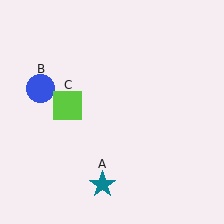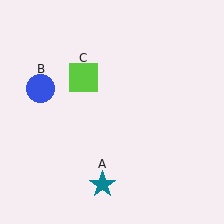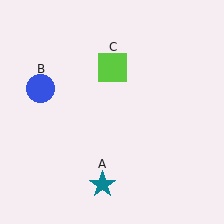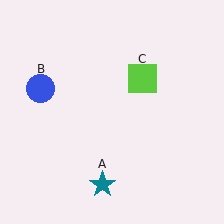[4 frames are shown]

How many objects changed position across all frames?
1 object changed position: lime square (object C).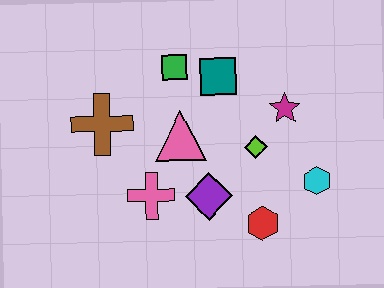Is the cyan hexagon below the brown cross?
Yes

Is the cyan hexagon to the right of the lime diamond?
Yes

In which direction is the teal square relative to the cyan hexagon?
The teal square is above the cyan hexagon.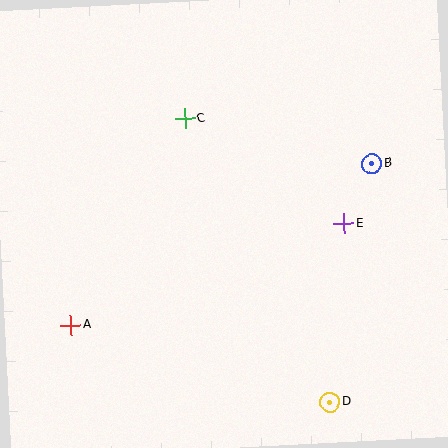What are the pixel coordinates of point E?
Point E is at (344, 224).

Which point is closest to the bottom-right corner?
Point D is closest to the bottom-right corner.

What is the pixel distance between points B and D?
The distance between B and D is 242 pixels.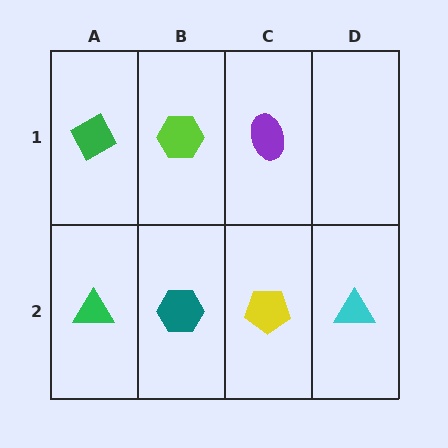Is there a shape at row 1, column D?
No, that cell is empty.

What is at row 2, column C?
A yellow pentagon.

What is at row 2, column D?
A cyan triangle.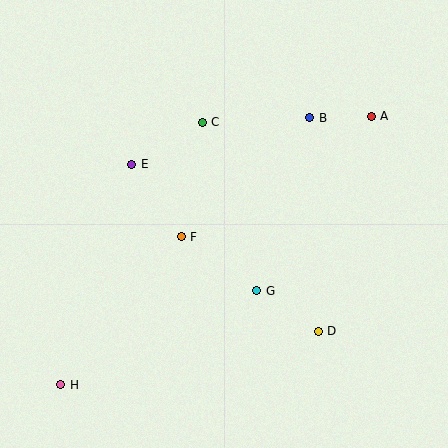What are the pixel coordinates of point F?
Point F is at (181, 237).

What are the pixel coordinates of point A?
Point A is at (371, 116).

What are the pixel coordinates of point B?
Point B is at (310, 118).